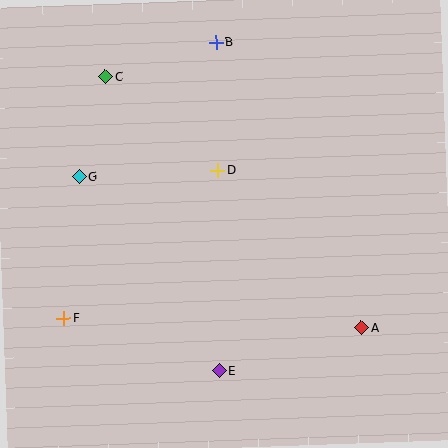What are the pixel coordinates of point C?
Point C is at (105, 77).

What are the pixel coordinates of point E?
Point E is at (220, 371).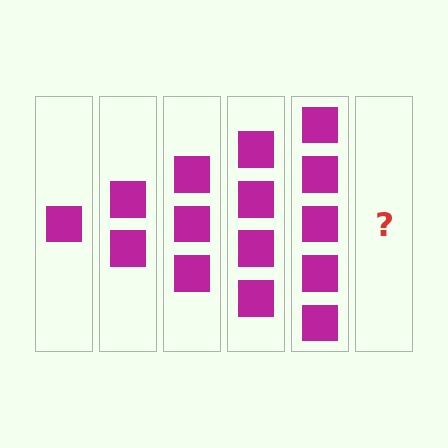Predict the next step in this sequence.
The next step is 6 squares.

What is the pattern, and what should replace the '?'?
The pattern is that each step adds one more square. The '?' should be 6 squares.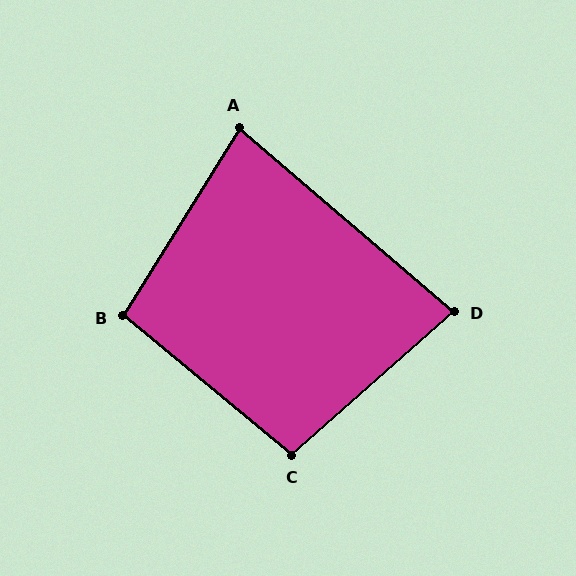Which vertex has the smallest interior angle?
A, at approximately 81 degrees.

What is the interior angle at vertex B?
Approximately 98 degrees (obtuse).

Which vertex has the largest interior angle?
C, at approximately 99 degrees.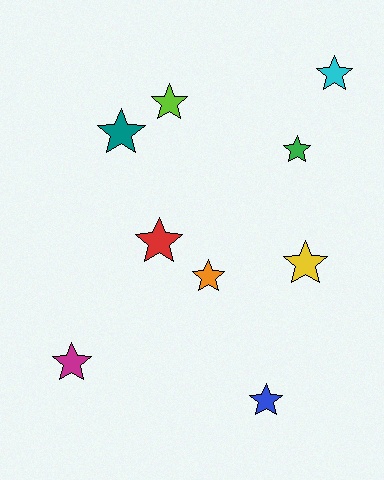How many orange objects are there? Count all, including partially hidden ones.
There is 1 orange object.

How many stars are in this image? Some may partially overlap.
There are 9 stars.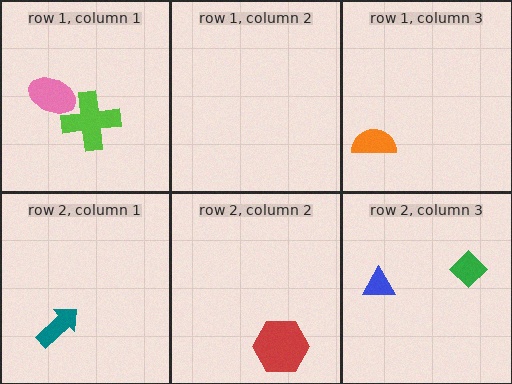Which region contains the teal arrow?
The row 2, column 1 region.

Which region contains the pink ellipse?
The row 1, column 1 region.